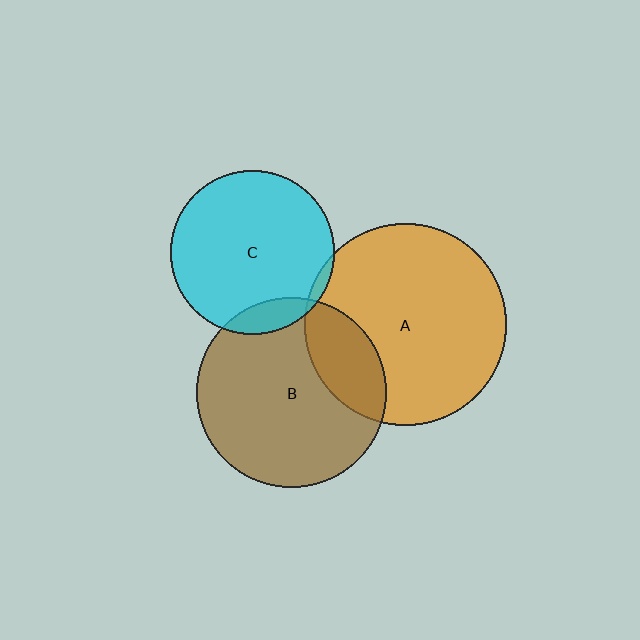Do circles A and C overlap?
Yes.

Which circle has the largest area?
Circle A (orange).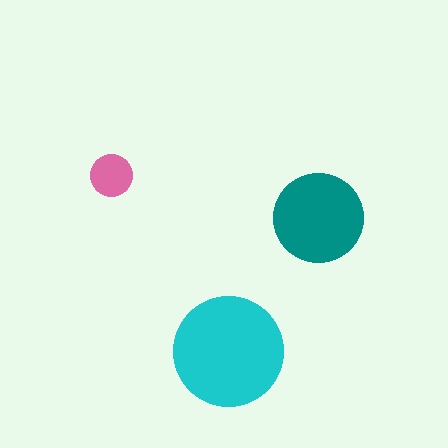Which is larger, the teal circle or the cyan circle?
The cyan one.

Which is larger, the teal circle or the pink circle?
The teal one.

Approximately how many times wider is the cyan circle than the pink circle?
About 2.5 times wider.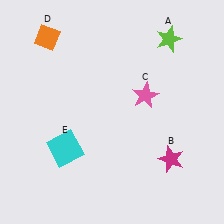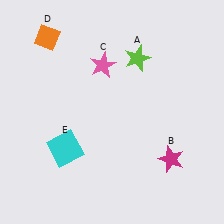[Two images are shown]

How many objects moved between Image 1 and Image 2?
2 objects moved between the two images.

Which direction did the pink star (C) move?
The pink star (C) moved left.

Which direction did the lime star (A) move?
The lime star (A) moved left.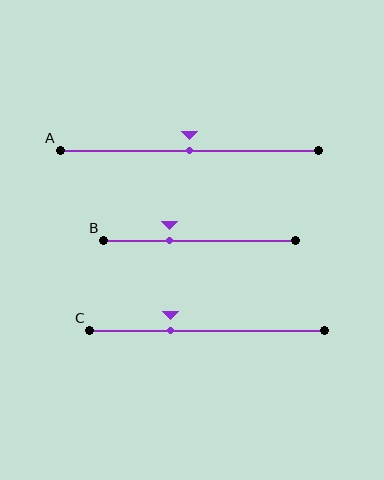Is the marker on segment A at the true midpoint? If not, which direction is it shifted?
Yes, the marker on segment A is at the true midpoint.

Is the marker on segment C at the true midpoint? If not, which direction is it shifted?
No, the marker on segment C is shifted to the left by about 16% of the segment length.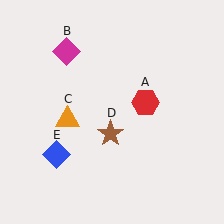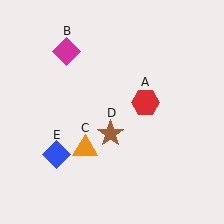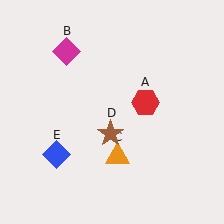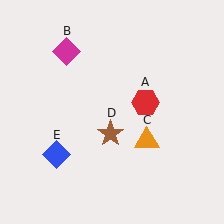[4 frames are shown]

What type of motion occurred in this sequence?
The orange triangle (object C) rotated counterclockwise around the center of the scene.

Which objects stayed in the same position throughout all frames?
Red hexagon (object A) and magenta diamond (object B) and brown star (object D) and blue diamond (object E) remained stationary.